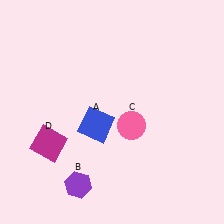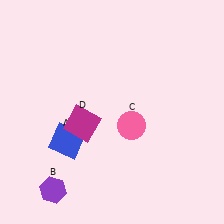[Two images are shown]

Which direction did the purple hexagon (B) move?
The purple hexagon (B) moved left.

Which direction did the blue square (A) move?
The blue square (A) moved left.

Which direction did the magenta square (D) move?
The magenta square (D) moved right.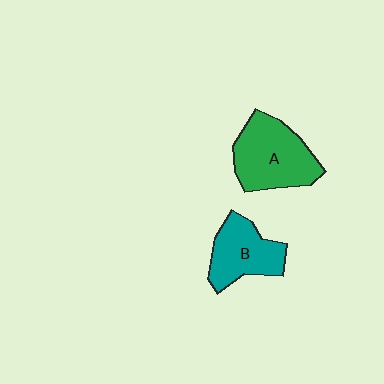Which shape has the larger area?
Shape A (green).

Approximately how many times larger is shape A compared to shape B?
Approximately 1.3 times.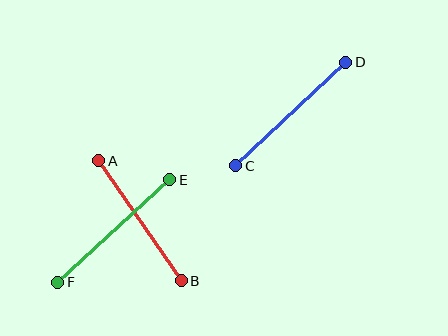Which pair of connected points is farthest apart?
Points E and F are farthest apart.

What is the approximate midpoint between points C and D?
The midpoint is at approximately (291, 114) pixels.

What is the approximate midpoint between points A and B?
The midpoint is at approximately (140, 221) pixels.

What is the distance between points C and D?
The distance is approximately 151 pixels.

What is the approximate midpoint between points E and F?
The midpoint is at approximately (114, 231) pixels.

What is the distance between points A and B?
The distance is approximately 146 pixels.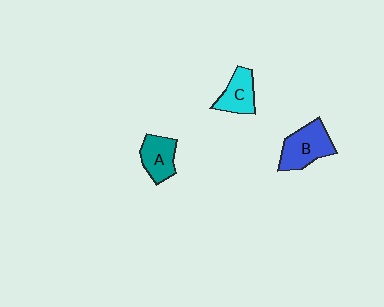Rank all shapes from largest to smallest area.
From largest to smallest: B (blue), A (teal), C (cyan).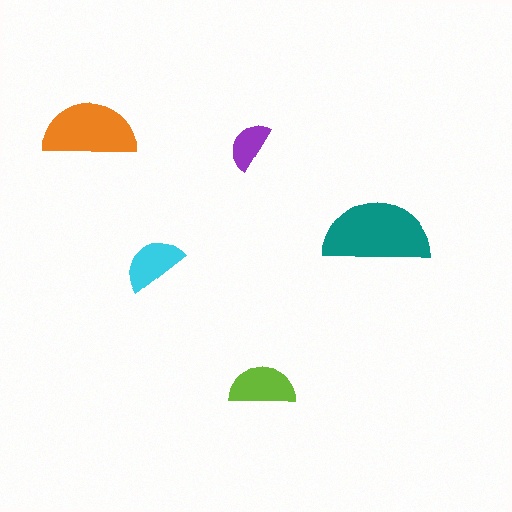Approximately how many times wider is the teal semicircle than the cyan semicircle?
About 1.5 times wider.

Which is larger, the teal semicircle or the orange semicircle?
The teal one.